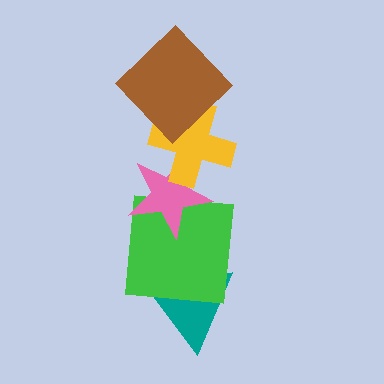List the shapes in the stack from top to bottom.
From top to bottom: the brown diamond, the yellow cross, the pink star, the green square, the teal triangle.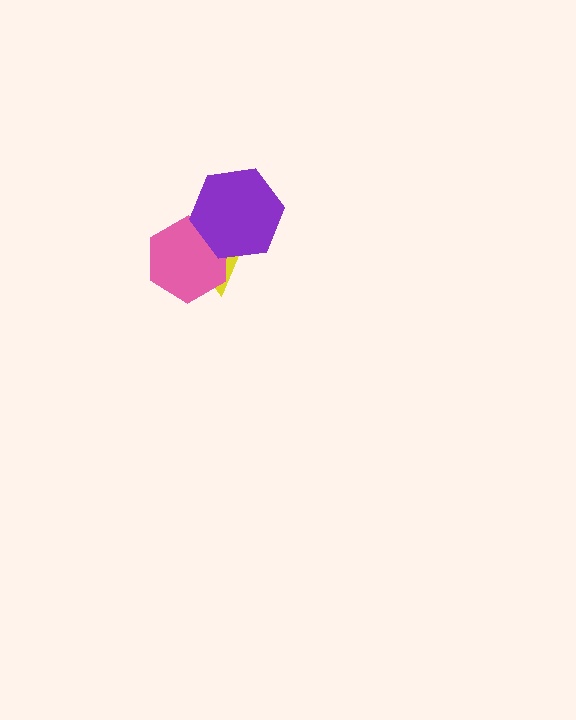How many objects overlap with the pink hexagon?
2 objects overlap with the pink hexagon.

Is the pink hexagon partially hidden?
Yes, it is partially covered by another shape.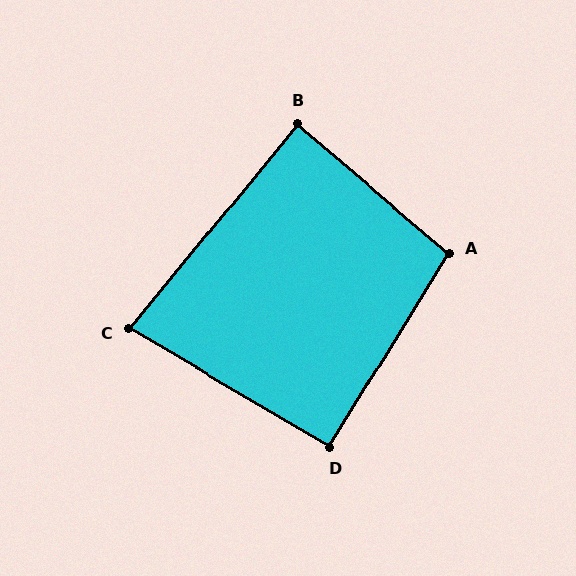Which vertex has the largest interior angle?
A, at approximately 99 degrees.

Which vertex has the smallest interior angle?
C, at approximately 81 degrees.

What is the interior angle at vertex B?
Approximately 89 degrees (approximately right).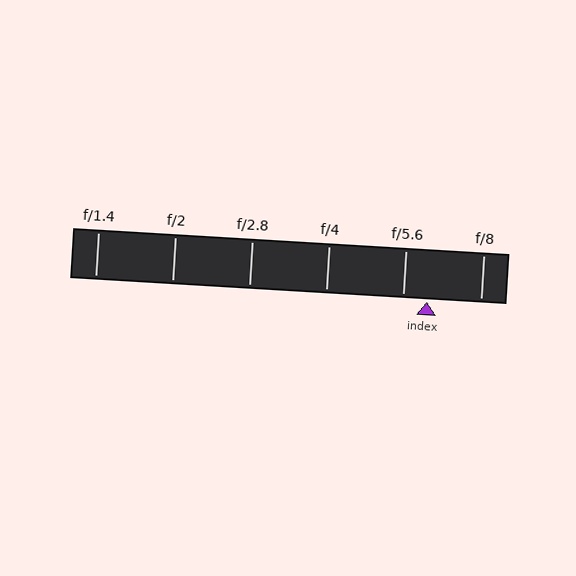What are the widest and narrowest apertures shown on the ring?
The widest aperture shown is f/1.4 and the narrowest is f/8.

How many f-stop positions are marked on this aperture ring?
There are 6 f-stop positions marked.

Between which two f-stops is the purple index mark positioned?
The index mark is between f/5.6 and f/8.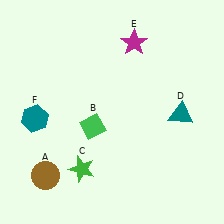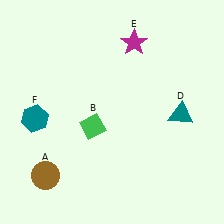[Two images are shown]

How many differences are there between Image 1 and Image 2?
There is 1 difference between the two images.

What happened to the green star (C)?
The green star (C) was removed in Image 2. It was in the bottom-left area of Image 1.